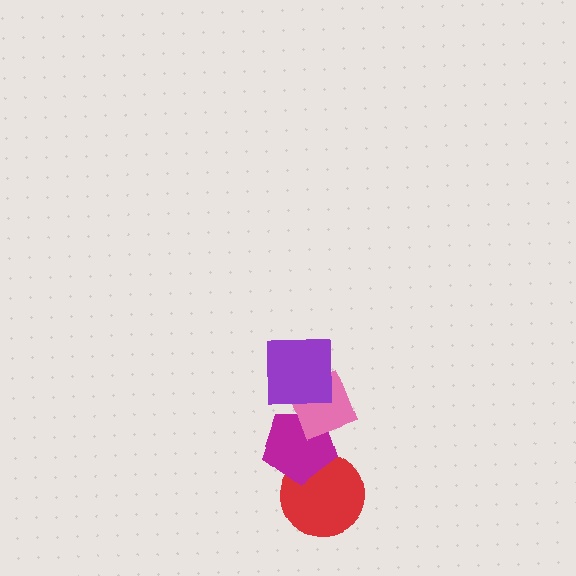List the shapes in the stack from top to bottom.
From top to bottom: the purple square, the pink diamond, the magenta pentagon, the red circle.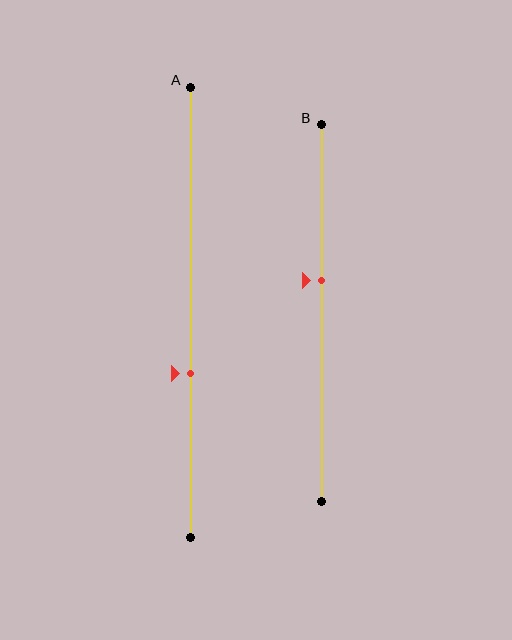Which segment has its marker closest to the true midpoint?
Segment B has its marker closest to the true midpoint.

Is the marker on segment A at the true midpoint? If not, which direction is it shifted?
No, the marker on segment A is shifted downward by about 14% of the segment length.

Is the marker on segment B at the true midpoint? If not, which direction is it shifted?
No, the marker on segment B is shifted upward by about 9% of the segment length.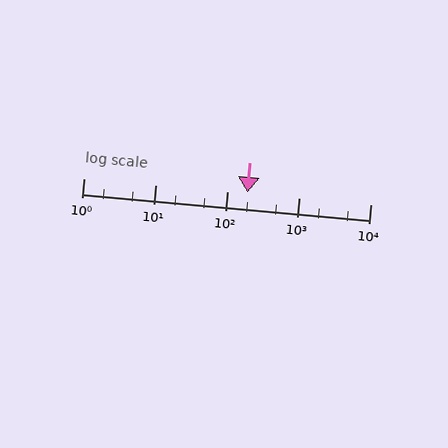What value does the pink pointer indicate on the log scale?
The pointer indicates approximately 190.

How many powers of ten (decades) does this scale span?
The scale spans 4 decades, from 1 to 10000.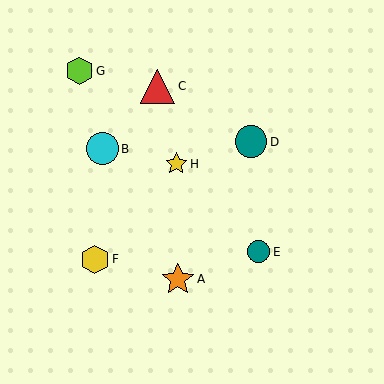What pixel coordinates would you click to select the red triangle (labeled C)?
Click at (158, 86) to select the red triangle C.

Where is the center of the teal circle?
The center of the teal circle is at (251, 142).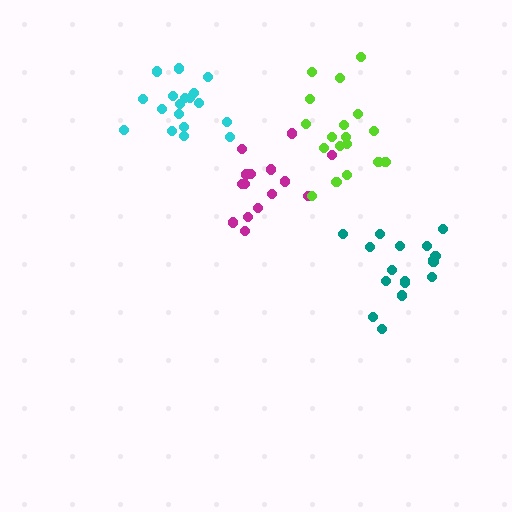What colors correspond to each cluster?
The clusters are colored: magenta, lime, teal, cyan.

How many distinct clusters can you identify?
There are 4 distinct clusters.